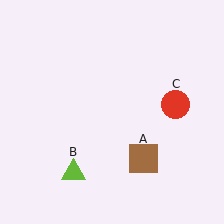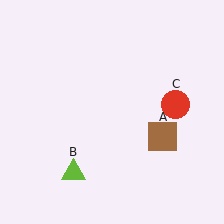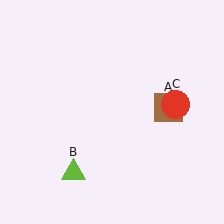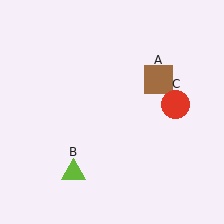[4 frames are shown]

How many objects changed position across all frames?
1 object changed position: brown square (object A).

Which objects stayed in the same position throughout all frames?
Lime triangle (object B) and red circle (object C) remained stationary.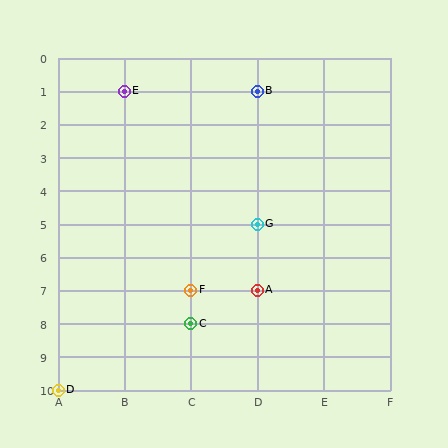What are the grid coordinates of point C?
Point C is at grid coordinates (C, 8).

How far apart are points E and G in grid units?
Points E and G are 2 columns and 4 rows apart (about 4.5 grid units diagonally).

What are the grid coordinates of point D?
Point D is at grid coordinates (A, 10).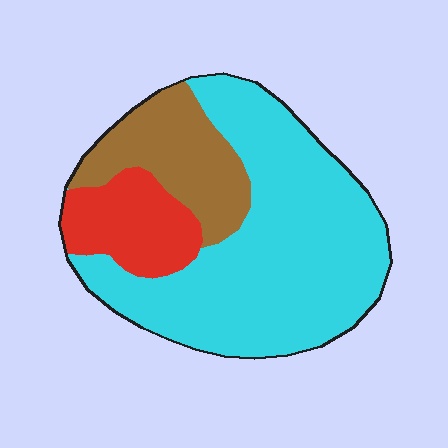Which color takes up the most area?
Cyan, at roughly 65%.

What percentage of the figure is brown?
Brown takes up less than a quarter of the figure.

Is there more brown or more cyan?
Cyan.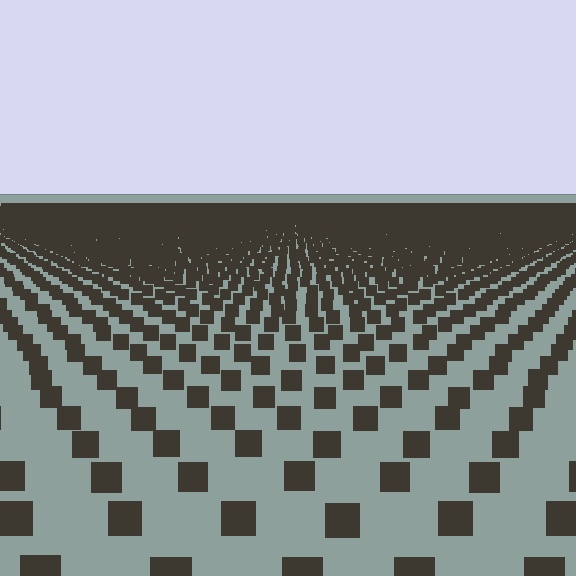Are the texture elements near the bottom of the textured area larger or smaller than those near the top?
Larger. Near the bottom, elements are closer to the viewer and appear at a bigger on-screen size.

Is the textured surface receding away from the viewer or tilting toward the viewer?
The surface is receding away from the viewer. Texture elements get smaller and denser toward the top.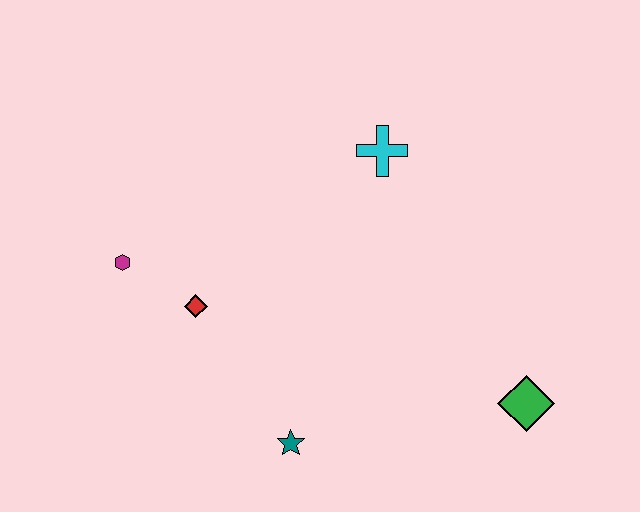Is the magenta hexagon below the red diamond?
No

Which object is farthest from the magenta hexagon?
The green diamond is farthest from the magenta hexagon.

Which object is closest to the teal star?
The red diamond is closest to the teal star.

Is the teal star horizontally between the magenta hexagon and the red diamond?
No